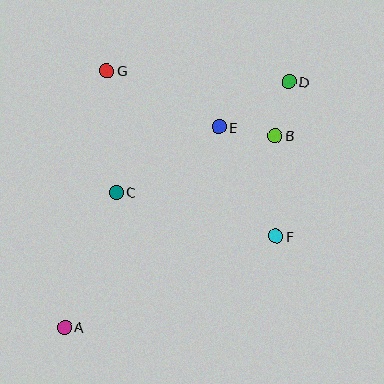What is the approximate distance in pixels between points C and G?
The distance between C and G is approximately 122 pixels.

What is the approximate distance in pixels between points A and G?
The distance between A and G is approximately 260 pixels.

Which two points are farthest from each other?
Points A and D are farthest from each other.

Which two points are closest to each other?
Points B and D are closest to each other.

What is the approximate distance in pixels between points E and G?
The distance between E and G is approximately 125 pixels.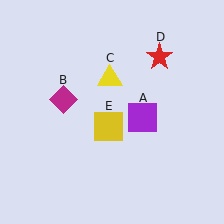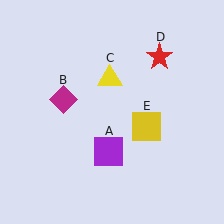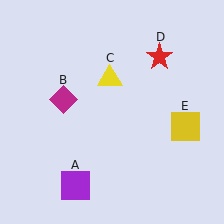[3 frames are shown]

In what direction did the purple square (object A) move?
The purple square (object A) moved down and to the left.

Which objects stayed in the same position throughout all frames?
Magenta diamond (object B) and yellow triangle (object C) and red star (object D) remained stationary.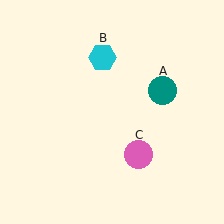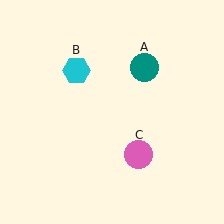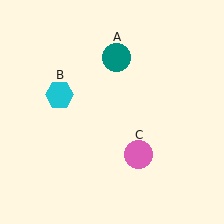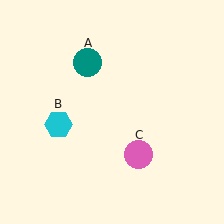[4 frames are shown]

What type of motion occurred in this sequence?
The teal circle (object A), cyan hexagon (object B) rotated counterclockwise around the center of the scene.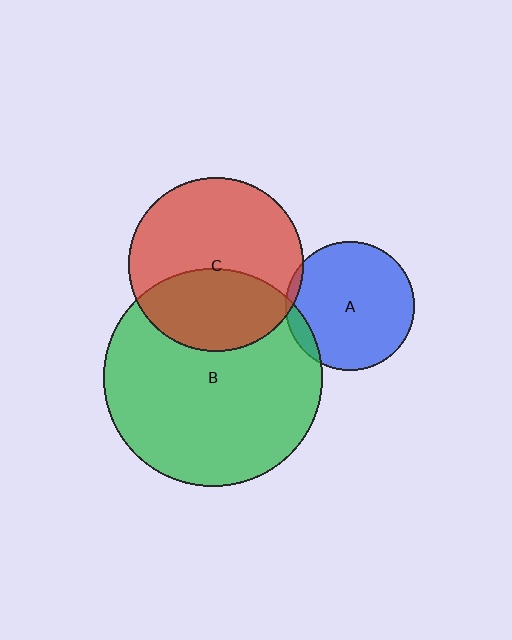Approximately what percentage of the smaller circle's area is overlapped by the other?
Approximately 10%.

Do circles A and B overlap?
Yes.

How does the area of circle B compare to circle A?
Approximately 2.9 times.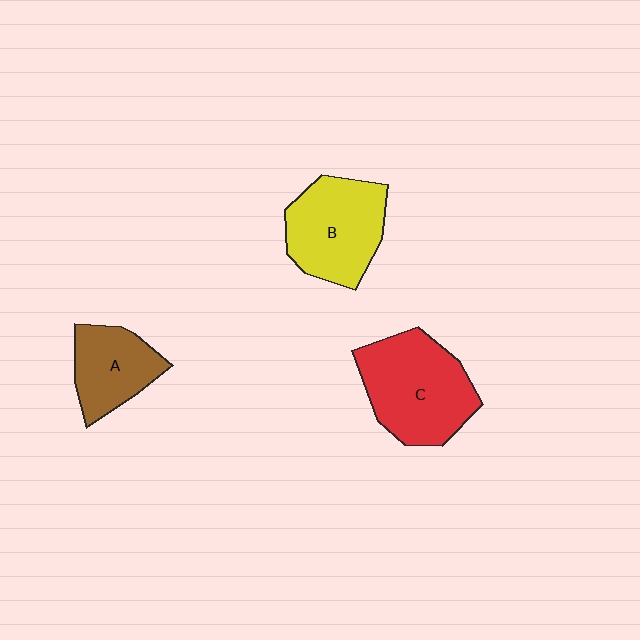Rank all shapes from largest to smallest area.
From largest to smallest: C (red), B (yellow), A (brown).